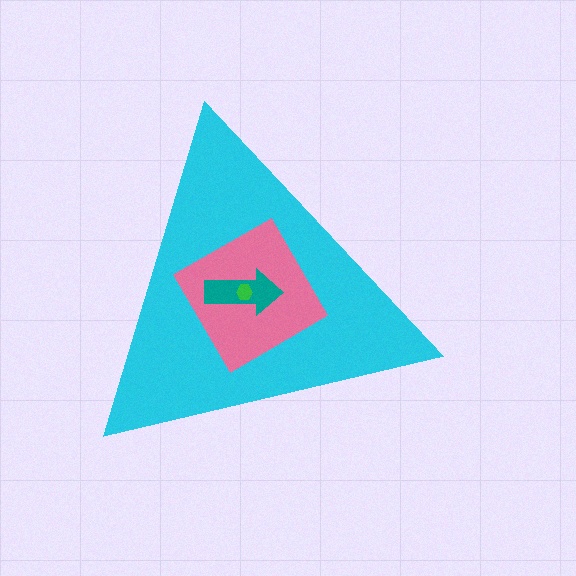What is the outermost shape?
The cyan triangle.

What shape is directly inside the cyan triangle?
The pink diamond.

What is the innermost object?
The green hexagon.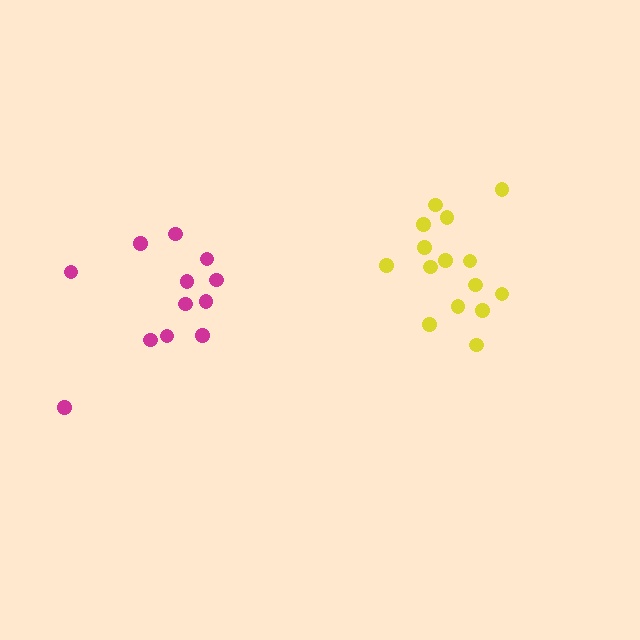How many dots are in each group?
Group 1: 15 dots, Group 2: 12 dots (27 total).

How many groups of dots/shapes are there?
There are 2 groups.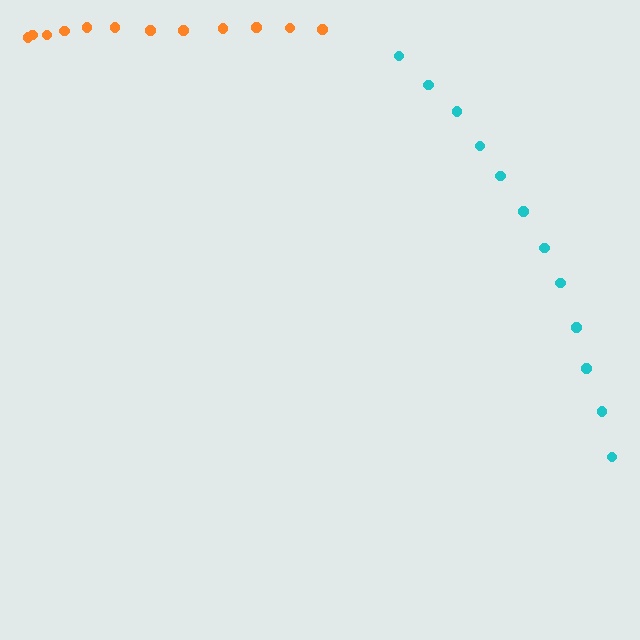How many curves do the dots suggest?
There are 2 distinct paths.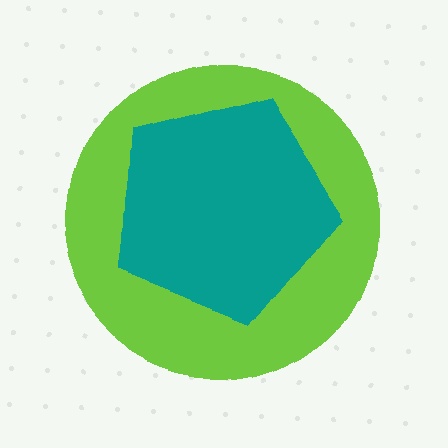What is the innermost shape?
The teal pentagon.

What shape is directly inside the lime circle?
The teal pentagon.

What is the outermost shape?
The lime circle.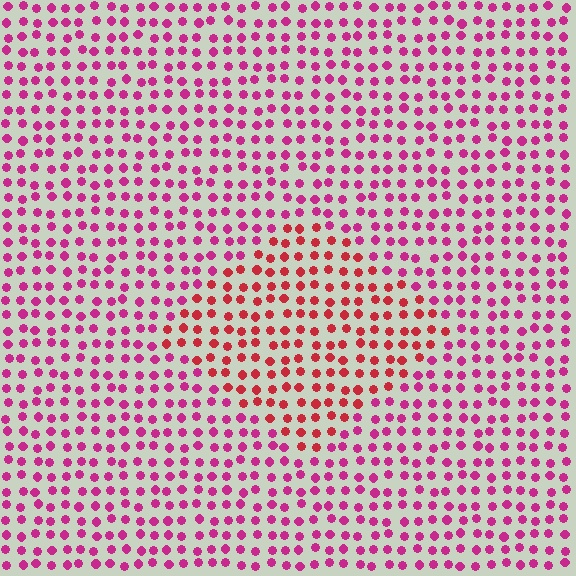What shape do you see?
I see a diamond.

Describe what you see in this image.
The image is filled with small magenta elements in a uniform arrangement. A diamond-shaped region is visible where the elements are tinted to a slightly different hue, forming a subtle color boundary.